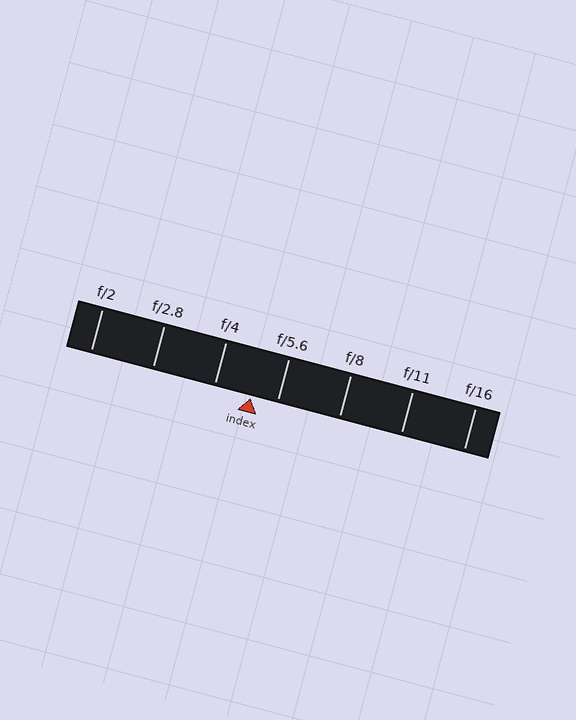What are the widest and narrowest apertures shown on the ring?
The widest aperture shown is f/2 and the narrowest is f/16.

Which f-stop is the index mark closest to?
The index mark is closest to f/5.6.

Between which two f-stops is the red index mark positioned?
The index mark is between f/4 and f/5.6.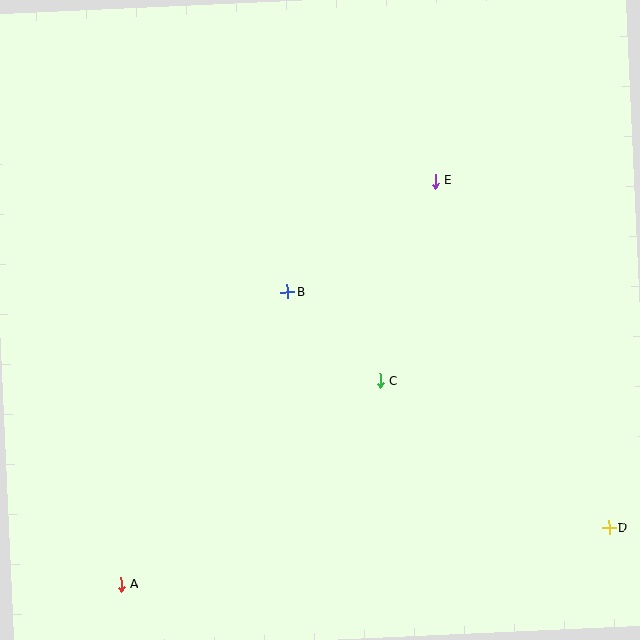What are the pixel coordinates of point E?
Point E is at (435, 181).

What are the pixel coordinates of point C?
Point C is at (380, 381).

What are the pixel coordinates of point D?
Point D is at (609, 528).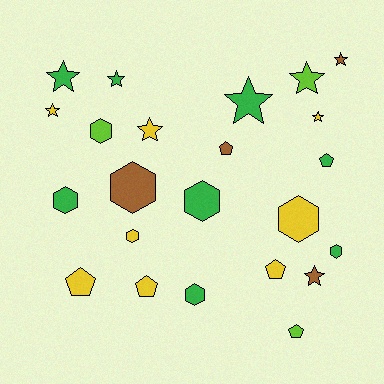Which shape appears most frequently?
Star, with 9 objects.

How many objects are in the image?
There are 23 objects.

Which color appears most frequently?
Green, with 8 objects.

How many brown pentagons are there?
There is 1 brown pentagon.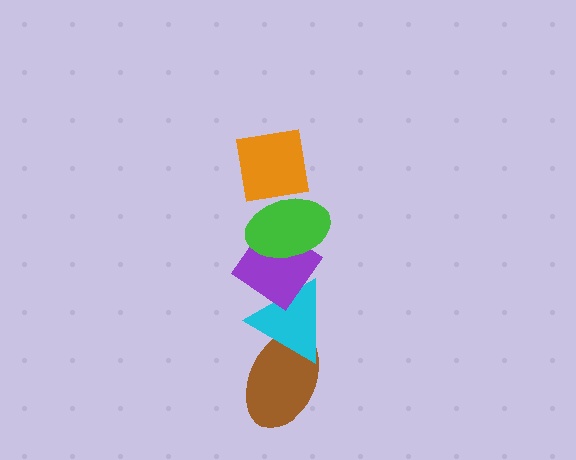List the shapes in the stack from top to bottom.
From top to bottom: the orange square, the green ellipse, the purple diamond, the cyan triangle, the brown ellipse.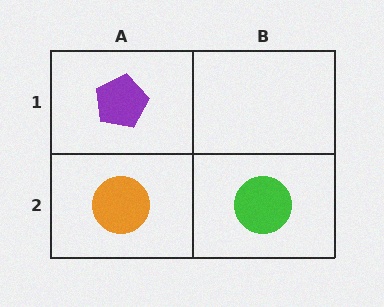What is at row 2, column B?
A green circle.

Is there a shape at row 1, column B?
No, that cell is empty.